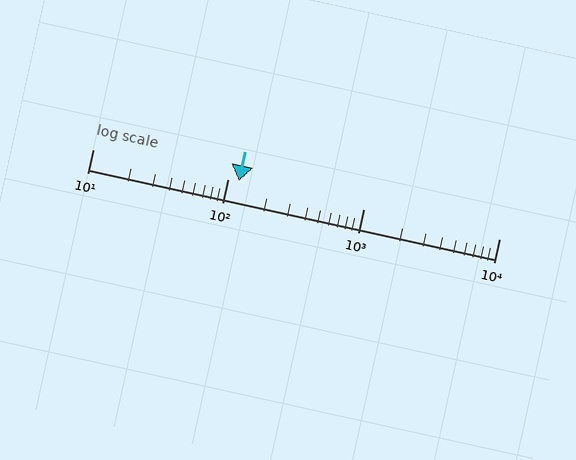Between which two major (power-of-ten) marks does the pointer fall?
The pointer is between 100 and 1000.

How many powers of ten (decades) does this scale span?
The scale spans 3 decades, from 10 to 10000.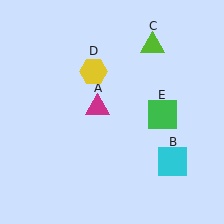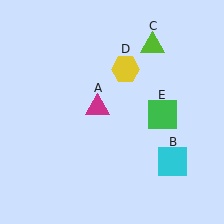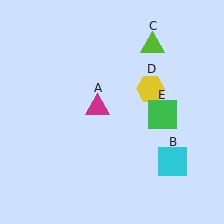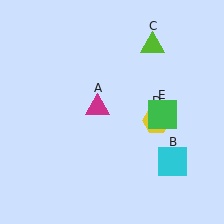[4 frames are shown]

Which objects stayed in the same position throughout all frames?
Magenta triangle (object A) and cyan square (object B) and lime triangle (object C) and green square (object E) remained stationary.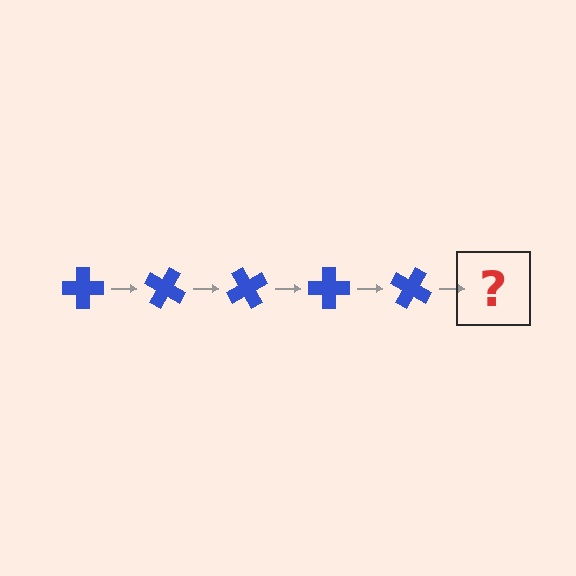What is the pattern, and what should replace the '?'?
The pattern is that the cross rotates 30 degrees each step. The '?' should be a blue cross rotated 150 degrees.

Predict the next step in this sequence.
The next step is a blue cross rotated 150 degrees.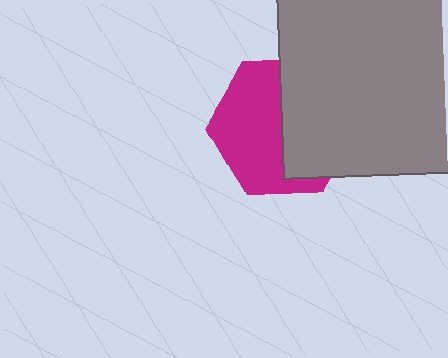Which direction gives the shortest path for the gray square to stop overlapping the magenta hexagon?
Moving right gives the shortest separation.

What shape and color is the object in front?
The object in front is a gray square.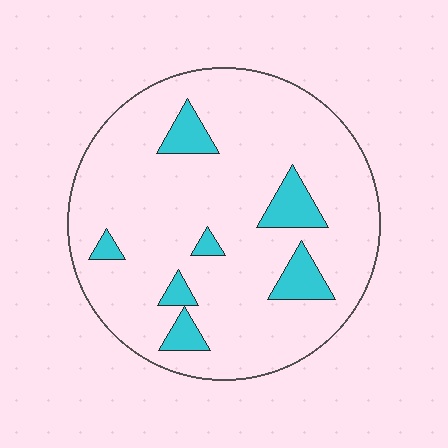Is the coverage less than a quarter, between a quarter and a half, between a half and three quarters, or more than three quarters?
Less than a quarter.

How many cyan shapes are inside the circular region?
7.